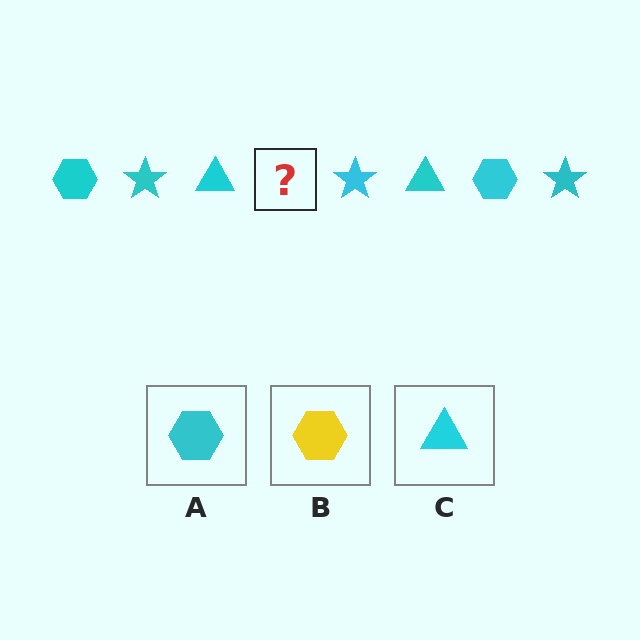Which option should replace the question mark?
Option A.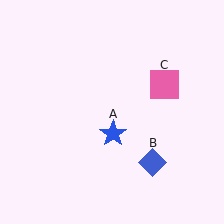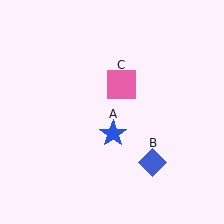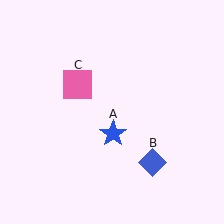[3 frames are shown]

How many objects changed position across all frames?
1 object changed position: pink square (object C).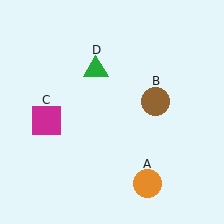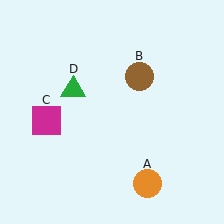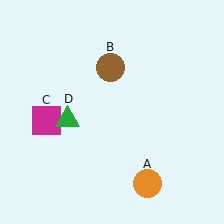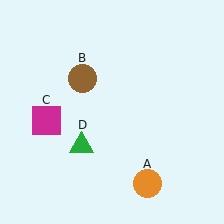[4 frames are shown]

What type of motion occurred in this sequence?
The brown circle (object B), green triangle (object D) rotated counterclockwise around the center of the scene.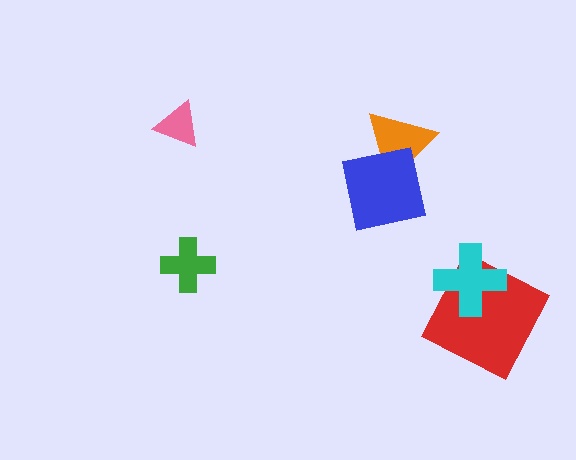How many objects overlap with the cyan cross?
1 object overlaps with the cyan cross.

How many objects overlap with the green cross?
0 objects overlap with the green cross.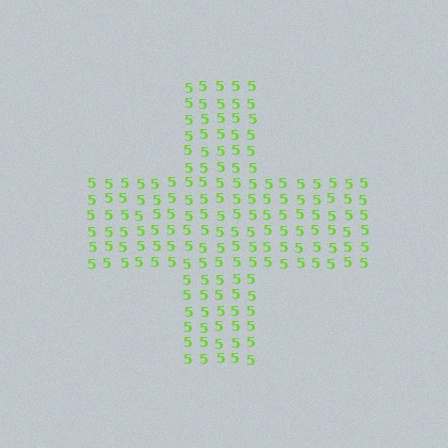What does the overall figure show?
The overall figure shows a cross.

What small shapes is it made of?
It is made of small digit 5's.